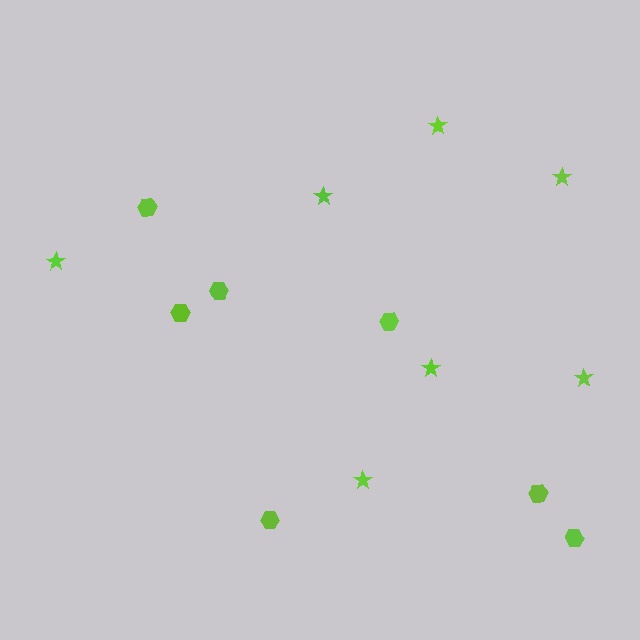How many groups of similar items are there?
There are 2 groups: one group of stars (7) and one group of hexagons (7).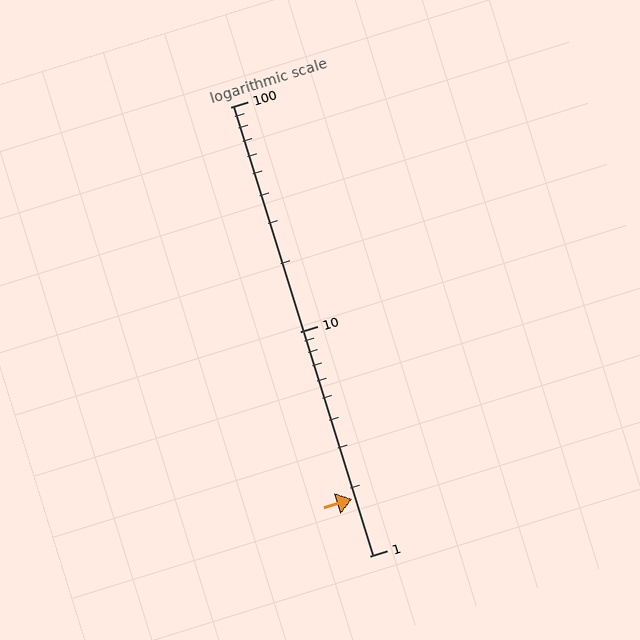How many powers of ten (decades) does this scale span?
The scale spans 2 decades, from 1 to 100.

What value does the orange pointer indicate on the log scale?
The pointer indicates approximately 1.8.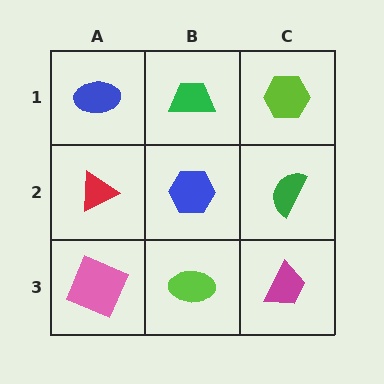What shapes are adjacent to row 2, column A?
A blue ellipse (row 1, column A), a pink square (row 3, column A), a blue hexagon (row 2, column B).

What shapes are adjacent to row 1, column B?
A blue hexagon (row 2, column B), a blue ellipse (row 1, column A), a lime hexagon (row 1, column C).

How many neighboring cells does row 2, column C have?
3.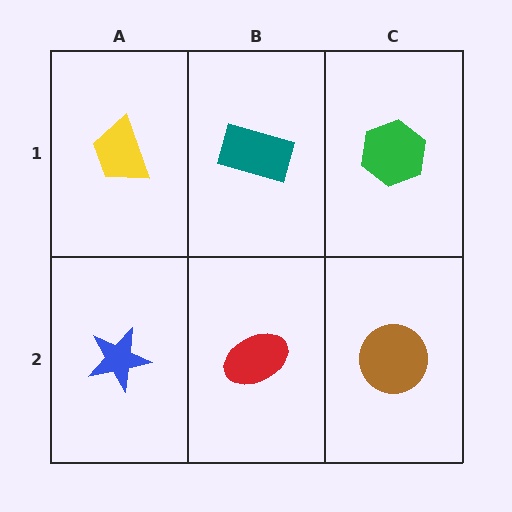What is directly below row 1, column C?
A brown circle.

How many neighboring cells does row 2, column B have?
3.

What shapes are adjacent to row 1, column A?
A blue star (row 2, column A), a teal rectangle (row 1, column B).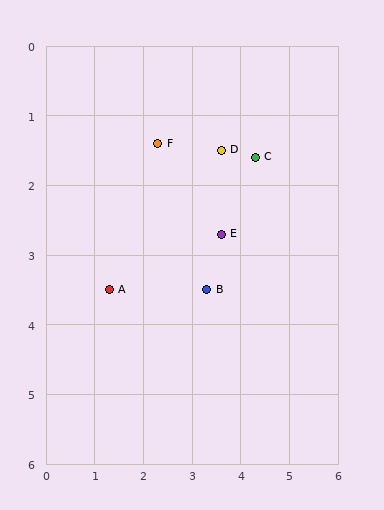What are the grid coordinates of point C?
Point C is at approximately (4.3, 1.6).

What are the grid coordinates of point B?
Point B is at approximately (3.3, 3.5).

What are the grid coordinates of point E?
Point E is at approximately (3.6, 2.7).